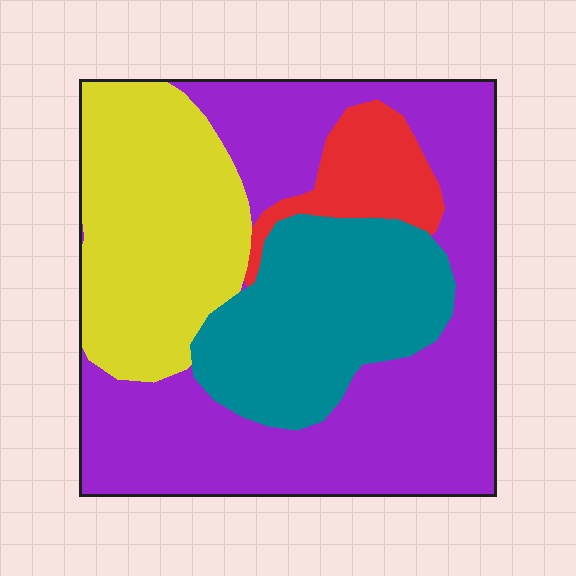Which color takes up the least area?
Red, at roughly 10%.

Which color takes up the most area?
Purple, at roughly 45%.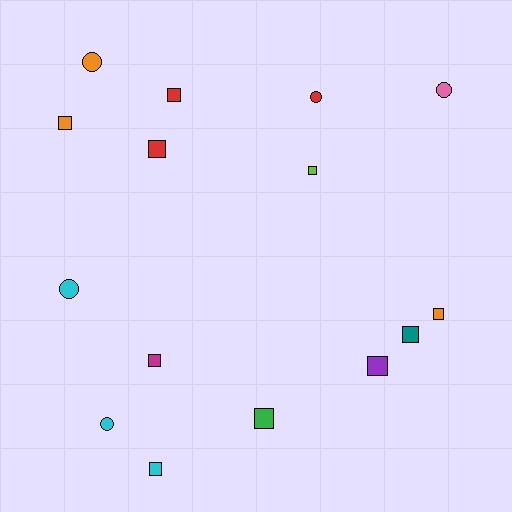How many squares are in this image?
There are 10 squares.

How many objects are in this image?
There are 15 objects.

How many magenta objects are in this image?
There is 1 magenta object.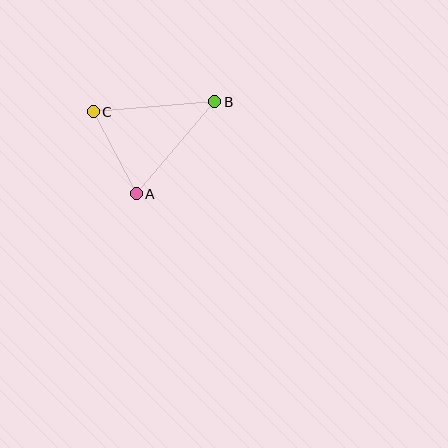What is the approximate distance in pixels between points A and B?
The distance between A and B is approximately 121 pixels.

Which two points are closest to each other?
Points A and C are closest to each other.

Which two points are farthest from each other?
Points B and C are farthest from each other.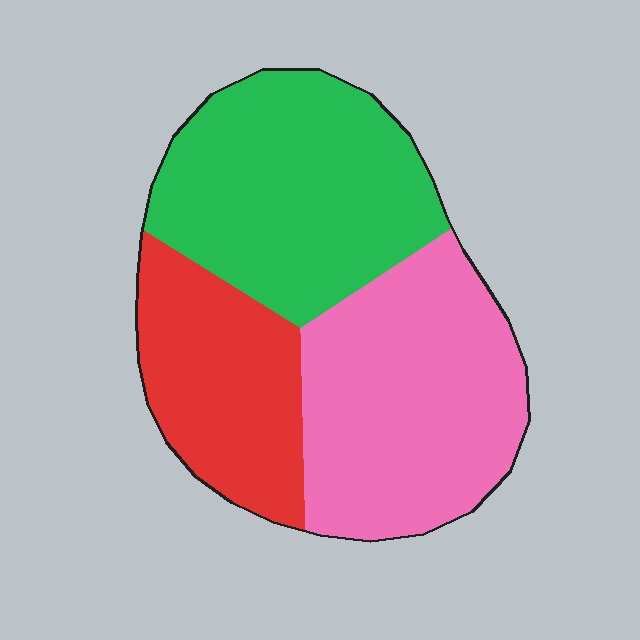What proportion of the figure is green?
Green covers 37% of the figure.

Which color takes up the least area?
Red, at roughly 25%.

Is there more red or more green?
Green.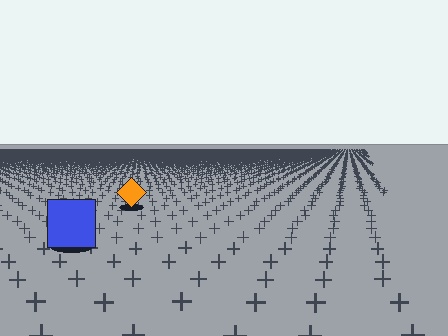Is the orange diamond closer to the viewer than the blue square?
No. The blue square is closer — you can tell from the texture gradient: the ground texture is coarser near it.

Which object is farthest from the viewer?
The orange diamond is farthest from the viewer. It appears smaller and the ground texture around it is denser.